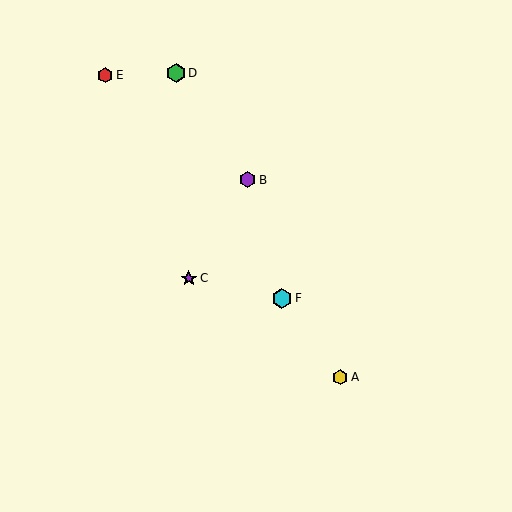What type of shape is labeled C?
Shape C is a purple star.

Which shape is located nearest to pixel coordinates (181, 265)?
The purple star (labeled C) at (189, 278) is nearest to that location.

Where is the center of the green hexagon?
The center of the green hexagon is at (176, 73).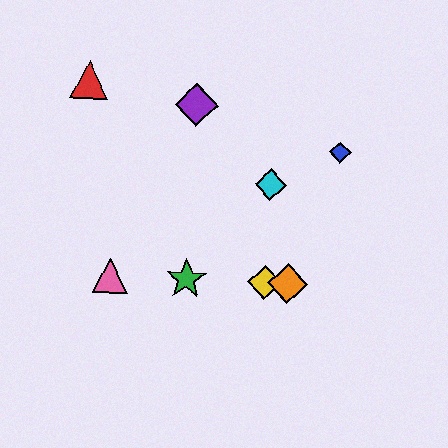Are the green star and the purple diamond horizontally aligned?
No, the green star is at y≈279 and the purple diamond is at y≈105.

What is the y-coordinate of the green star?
The green star is at y≈279.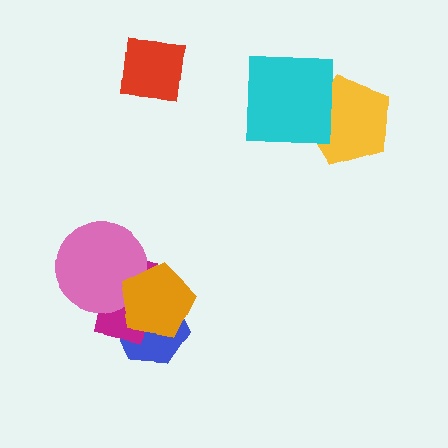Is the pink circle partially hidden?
Yes, it is partially covered by another shape.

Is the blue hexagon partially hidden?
Yes, it is partially covered by another shape.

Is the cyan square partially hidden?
No, no other shape covers it.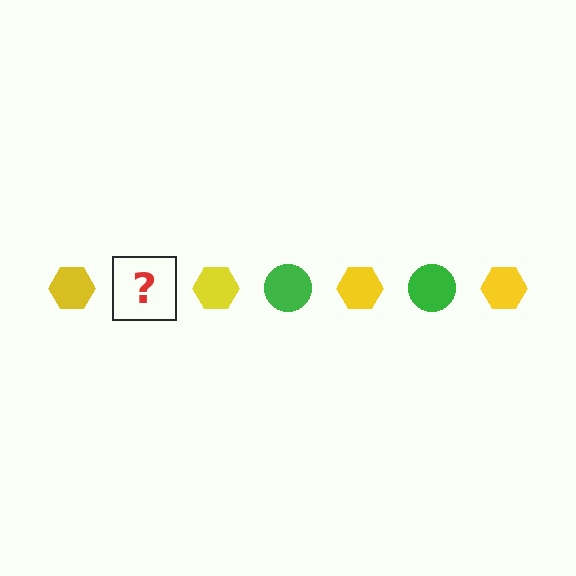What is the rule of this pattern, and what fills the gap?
The rule is that the pattern alternates between yellow hexagon and green circle. The gap should be filled with a green circle.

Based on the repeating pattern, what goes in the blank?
The blank should be a green circle.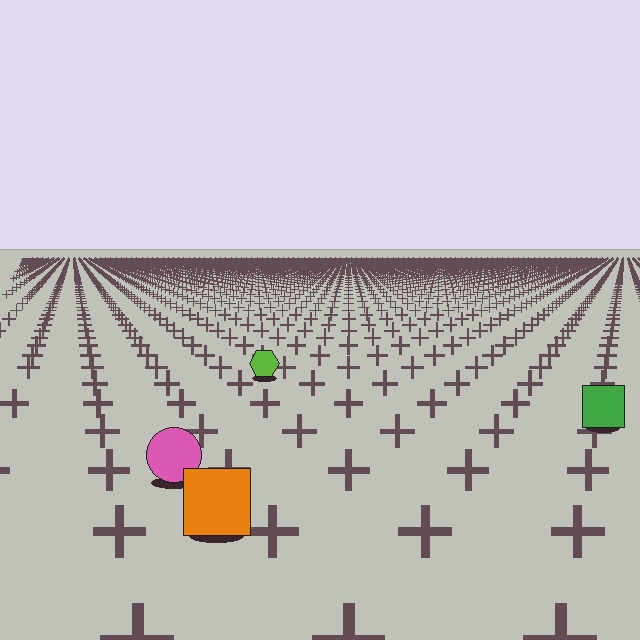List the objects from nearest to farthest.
From nearest to farthest: the orange square, the pink circle, the green square, the lime hexagon.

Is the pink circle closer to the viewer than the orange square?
No. The orange square is closer — you can tell from the texture gradient: the ground texture is coarser near it.